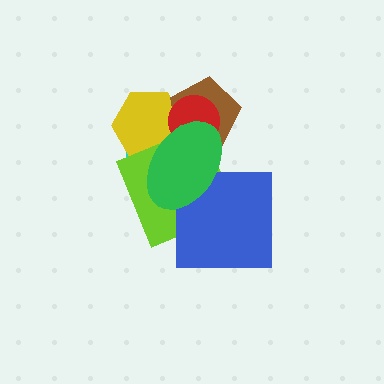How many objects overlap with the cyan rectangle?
5 objects overlap with the cyan rectangle.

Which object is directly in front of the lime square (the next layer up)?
The blue square is directly in front of the lime square.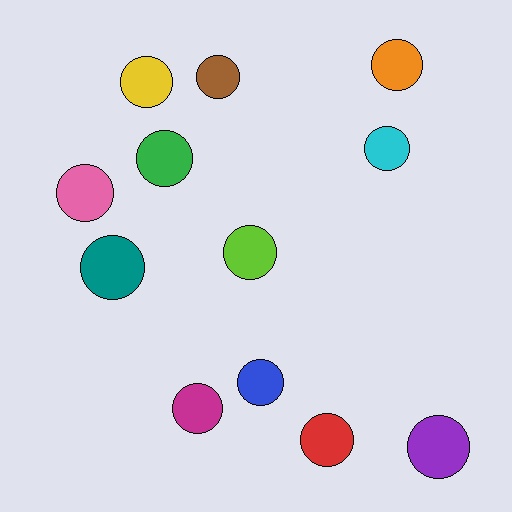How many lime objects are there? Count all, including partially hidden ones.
There is 1 lime object.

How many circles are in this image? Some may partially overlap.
There are 12 circles.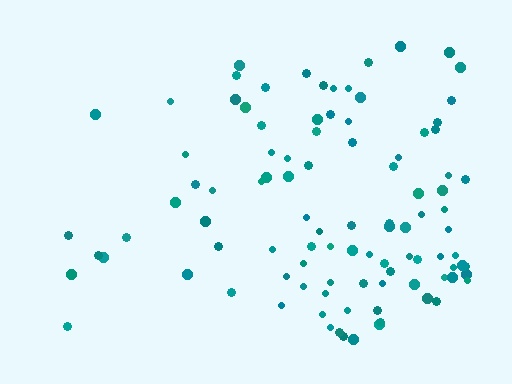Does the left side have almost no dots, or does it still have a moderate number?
Still a moderate number, just noticeably fewer than the right.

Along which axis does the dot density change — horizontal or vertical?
Horizontal.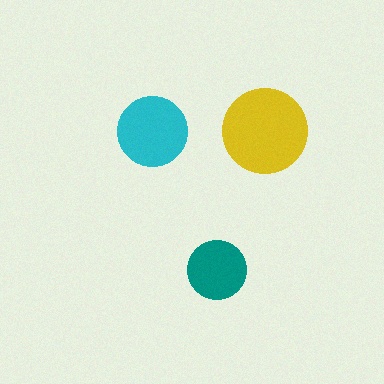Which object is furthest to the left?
The cyan circle is leftmost.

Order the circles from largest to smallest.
the yellow one, the cyan one, the teal one.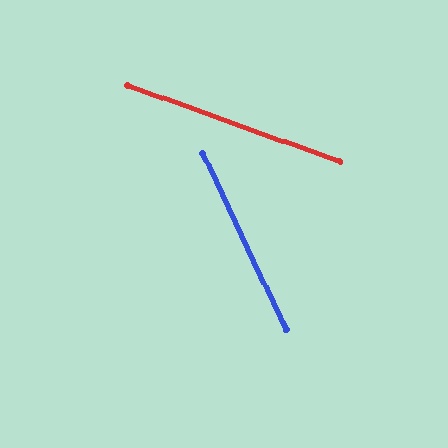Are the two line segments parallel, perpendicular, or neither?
Neither parallel nor perpendicular — they differ by about 45°.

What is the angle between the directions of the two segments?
Approximately 45 degrees.